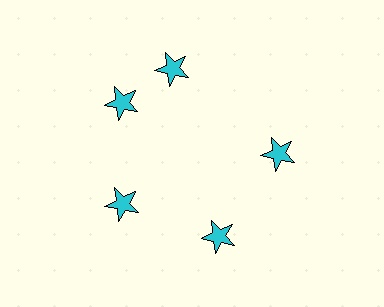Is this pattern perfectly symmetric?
No. The 5 cyan stars are arranged in a ring, but one element near the 1 o'clock position is rotated out of alignment along the ring, breaking the 5-fold rotational symmetry.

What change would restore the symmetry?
The symmetry would be restored by rotating it back into even spacing with its neighbors so that all 5 stars sit at equal angles and equal distance from the center.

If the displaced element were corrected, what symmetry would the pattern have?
It would have 5-fold rotational symmetry — the pattern would map onto itself every 72 degrees.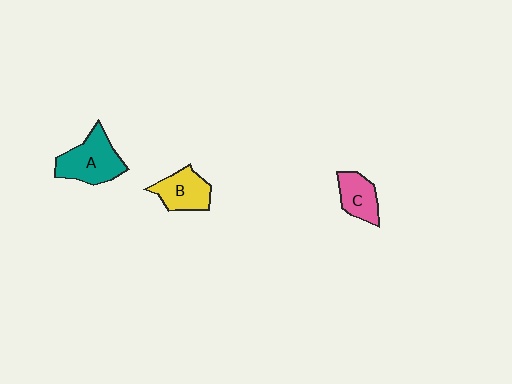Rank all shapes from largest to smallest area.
From largest to smallest: A (teal), B (yellow), C (pink).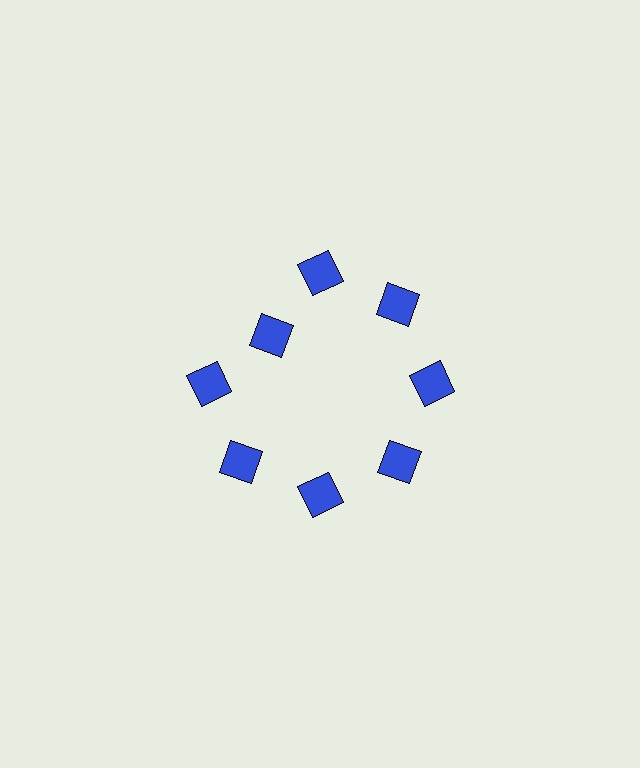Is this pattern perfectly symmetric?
No. The 8 blue diamonds are arranged in a ring, but one element near the 10 o'clock position is pulled inward toward the center, breaking the 8-fold rotational symmetry.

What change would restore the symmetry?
The symmetry would be restored by moving it outward, back onto the ring so that all 8 diamonds sit at equal angles and equal distance from the center.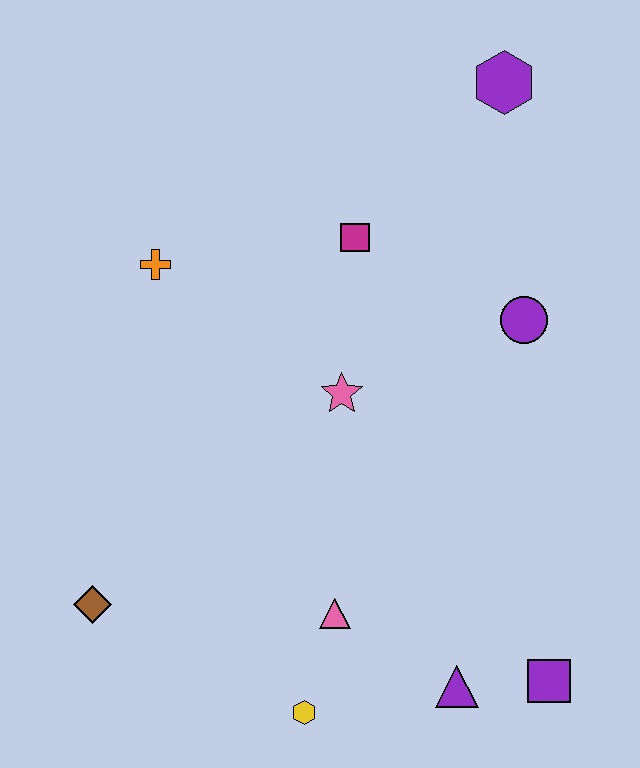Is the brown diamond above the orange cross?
No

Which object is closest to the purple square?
The purple triangle is closest to the purple square.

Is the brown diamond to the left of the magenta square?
Yes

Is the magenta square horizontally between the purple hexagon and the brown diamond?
Yes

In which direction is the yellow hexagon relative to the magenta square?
The yellow hexagon is below the magenta square.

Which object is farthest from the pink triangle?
The purple hexagon is farthest from the pink triangle.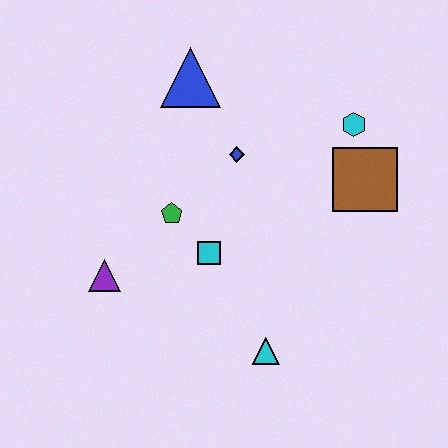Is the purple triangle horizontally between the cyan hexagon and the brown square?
No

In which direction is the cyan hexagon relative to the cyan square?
The cyan hexagon is to the right of the cyan square.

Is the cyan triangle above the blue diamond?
No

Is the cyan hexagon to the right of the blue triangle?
Yes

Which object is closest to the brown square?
The cyan hexagon is closest to the brown square.